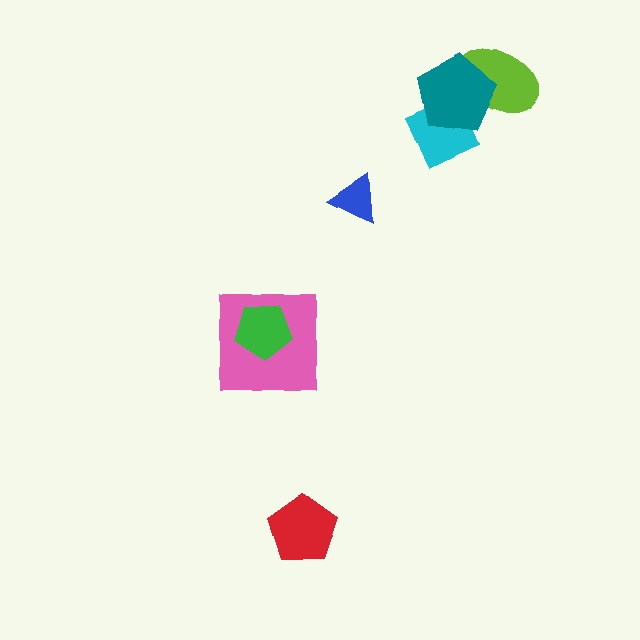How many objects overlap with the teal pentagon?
2 objects overlap with the teal pentagon.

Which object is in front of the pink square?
The green pentagon is in front of the pink square.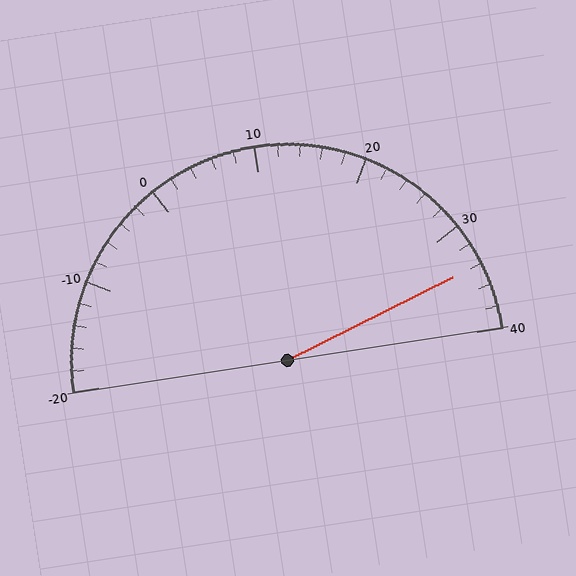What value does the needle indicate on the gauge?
The needle indicates approximately 34.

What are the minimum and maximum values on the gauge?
The gauge ranges from -20 to 40.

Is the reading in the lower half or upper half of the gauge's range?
The reading is in the upper half of the range (-20 to 40).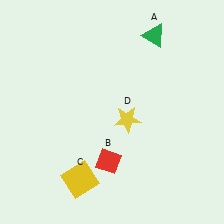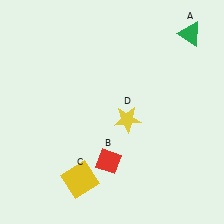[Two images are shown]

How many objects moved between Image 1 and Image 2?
1 object moved between the two images.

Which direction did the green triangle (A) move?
The green triangle (A) moved right.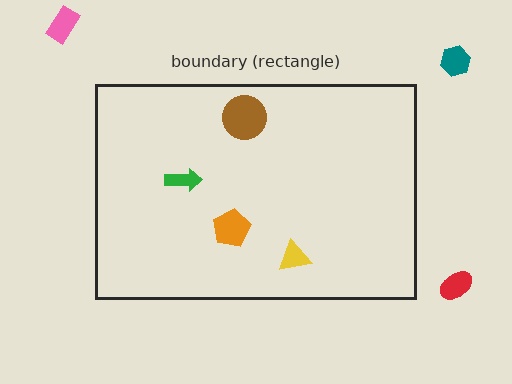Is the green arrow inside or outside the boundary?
Inside.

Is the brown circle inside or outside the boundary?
Inside.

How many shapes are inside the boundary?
4 inside, 3 outside.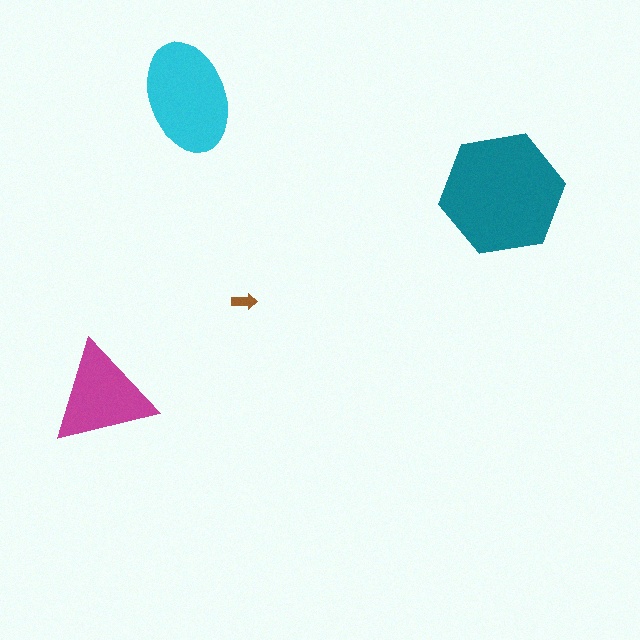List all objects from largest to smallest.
The teal hexagon, the cyan ellipse, the magenta triangle, the brown arrow.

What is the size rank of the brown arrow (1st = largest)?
4th.